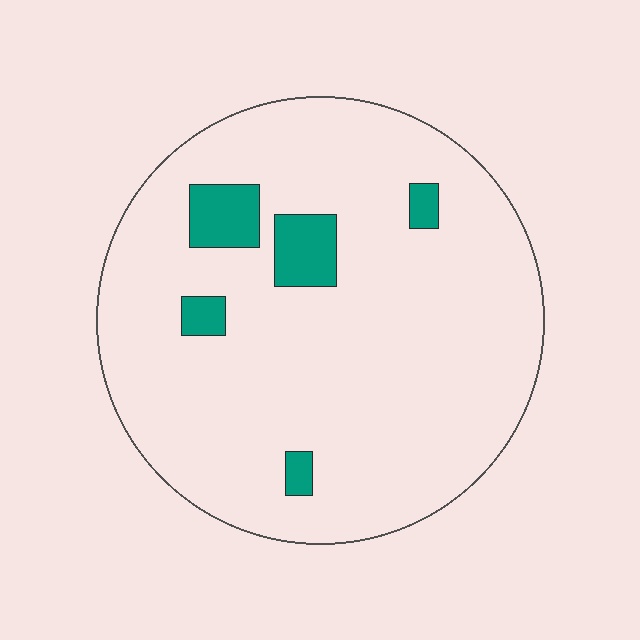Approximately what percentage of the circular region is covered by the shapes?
Approximately 10%.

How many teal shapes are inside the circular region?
5.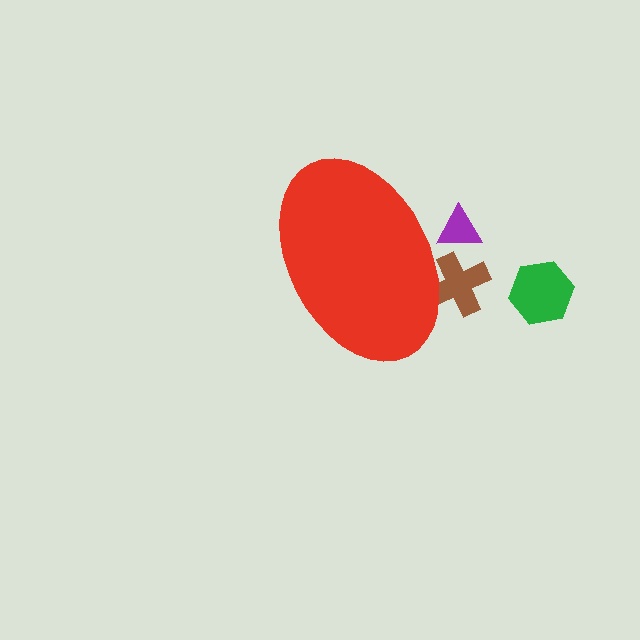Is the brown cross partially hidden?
Yes, the brown cross is partially hidden behind the red ellipse.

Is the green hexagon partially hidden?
No, the green hexagon is fully visible.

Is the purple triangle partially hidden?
Yes, the purple triangle is partially hidden behind the red ellipse.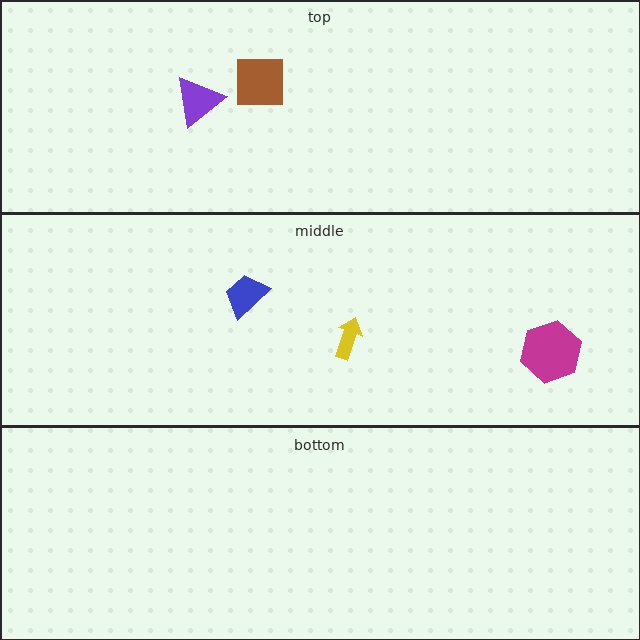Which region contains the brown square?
The top region.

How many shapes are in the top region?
2.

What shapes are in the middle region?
The magenta hexagon, the blue trapezoid, the yellow arrow.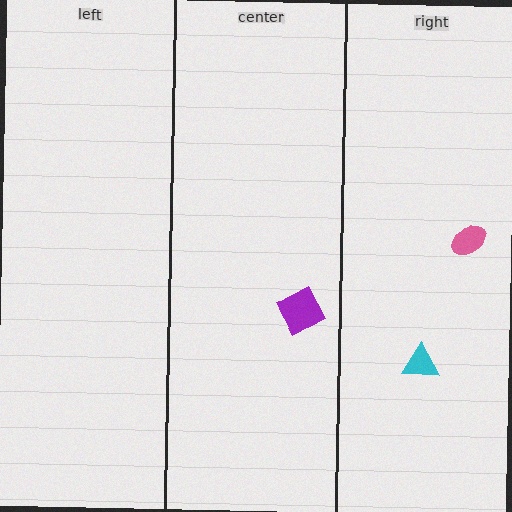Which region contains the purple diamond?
The center region.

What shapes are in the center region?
The purple diamond.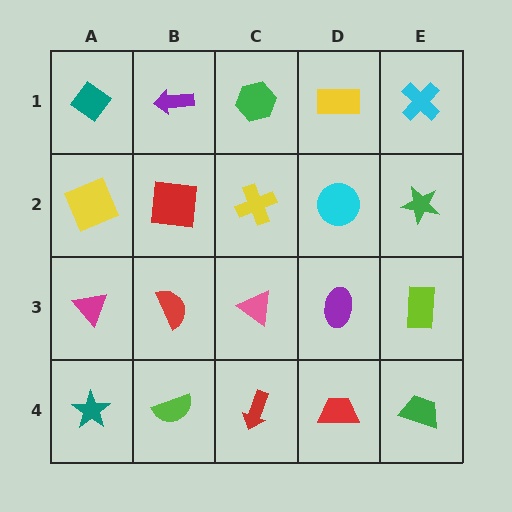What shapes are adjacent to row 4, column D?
A purple ellipse (row 3, column D), a red arrow (row 4, column C), a green trapezoid (row 4, column E).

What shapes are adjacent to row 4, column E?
A lime rectangle (row 3, column E), a red trapezoid (row 4, column D).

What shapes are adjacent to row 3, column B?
A red square (row 2, column B), a lime semicircle (row 4, column B), a magenta triangle (row 3, column A), a pink triangle (row 3, column C).